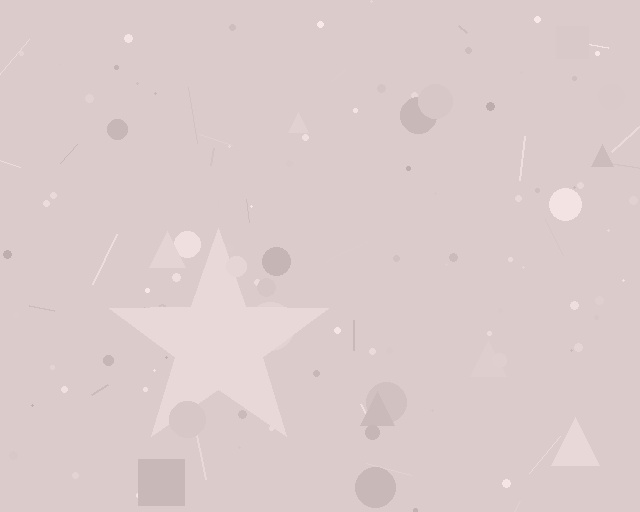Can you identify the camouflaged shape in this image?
The camouflaged shape is a star.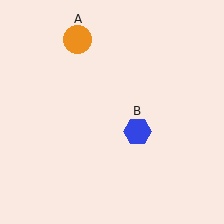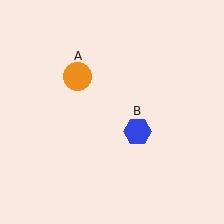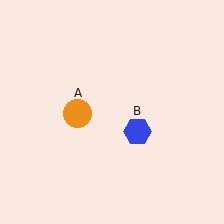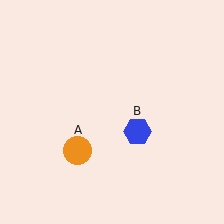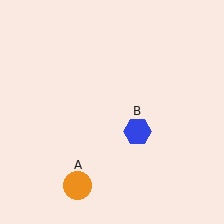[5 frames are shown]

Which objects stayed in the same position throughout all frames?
Blue hexagon (object B) remained stationary.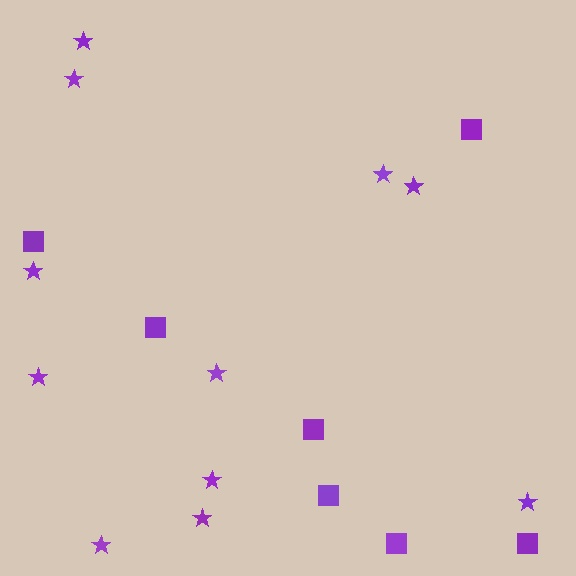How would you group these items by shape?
There are 2 groups: one group of stars (11) and one group of squares (7).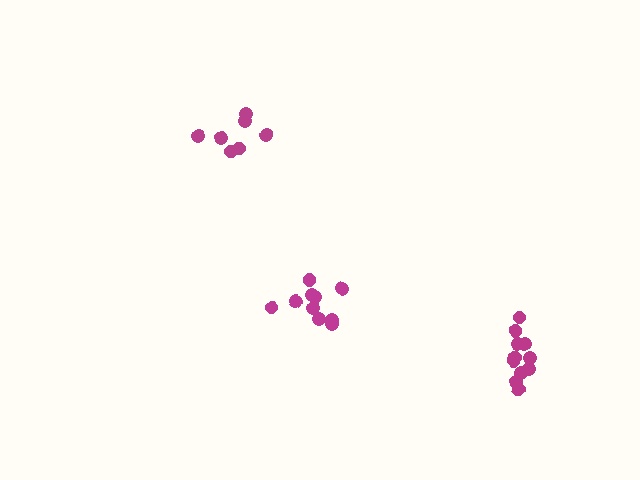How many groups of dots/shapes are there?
There are 3 groups.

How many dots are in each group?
Group 1: 10 dots, Group 2: 11 dots, Group 3: 7 dots (28 total).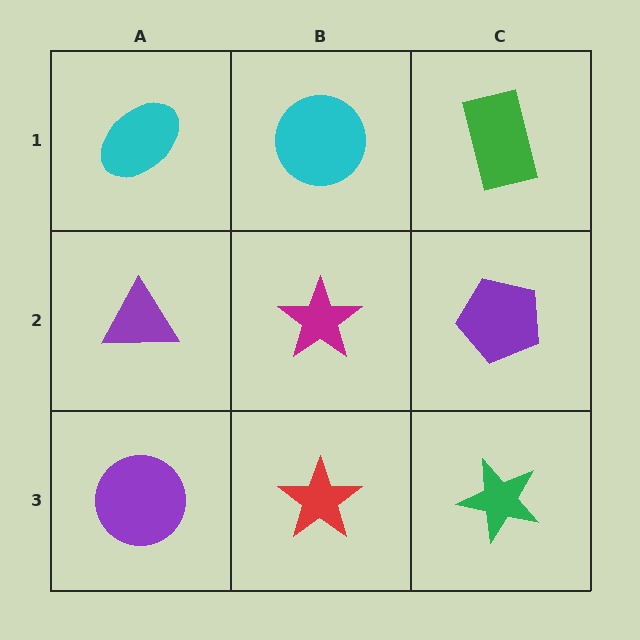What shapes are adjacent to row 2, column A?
A cyan ellipse (row 1, column A), a purple circle (row 3, column A), a magenta star (row 2, column B).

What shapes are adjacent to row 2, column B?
A cyan circle (row 1, column B), a red star (row 3, column B), a purple triangle (row 2, column A), a purple pentagon (row 2, column C).